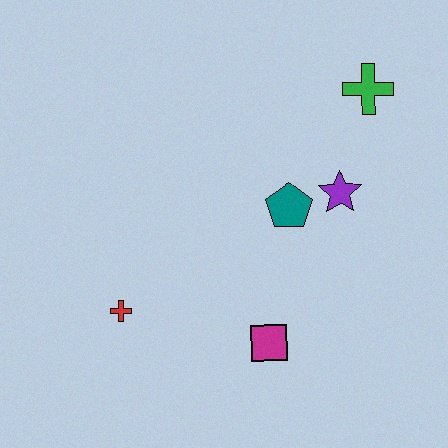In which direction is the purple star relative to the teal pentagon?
The purple star is to the right of the teal pentagon.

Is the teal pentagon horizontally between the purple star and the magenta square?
Yes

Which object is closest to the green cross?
The purple star is closest to the green cross.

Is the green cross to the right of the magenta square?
Yes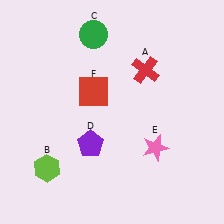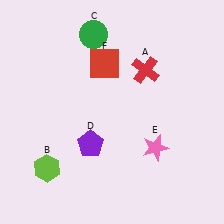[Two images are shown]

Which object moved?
The red square (F) moved up.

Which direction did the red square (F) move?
The red square (F) moved up.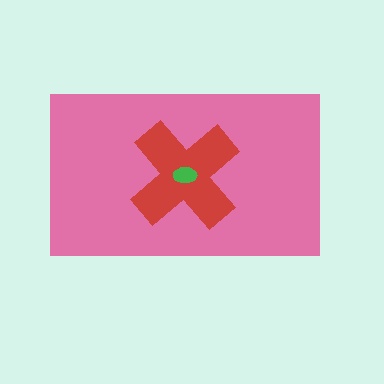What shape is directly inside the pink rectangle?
The red cross.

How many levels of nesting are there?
3.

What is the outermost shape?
The pink rectangle.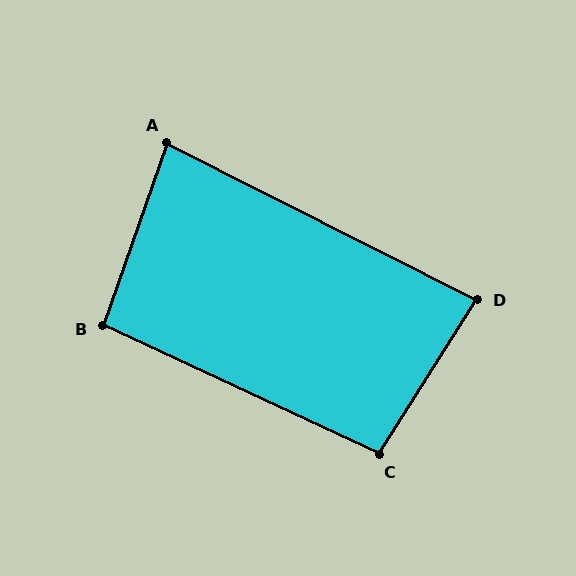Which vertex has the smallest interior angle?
A, at approximately 83 degrees.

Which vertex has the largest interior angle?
C, at approximately 97 degrees.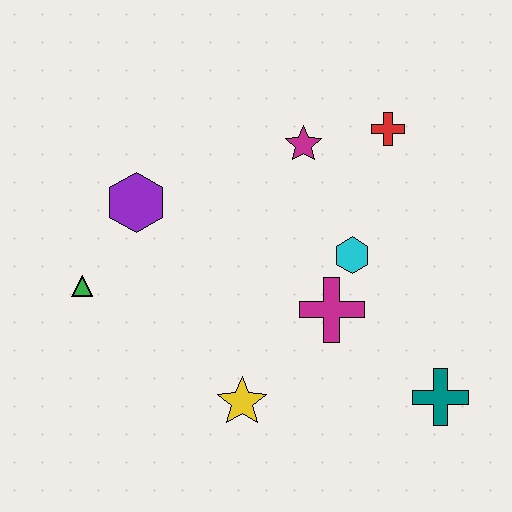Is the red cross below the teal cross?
No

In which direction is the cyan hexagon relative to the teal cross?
The cyan hexagon is above the teal cross.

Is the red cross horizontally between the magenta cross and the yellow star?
No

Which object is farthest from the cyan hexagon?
The green triangle is farthest from the cyan hexagon.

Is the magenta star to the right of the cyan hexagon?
No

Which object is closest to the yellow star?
The magenta cross is closest to the yellow star.